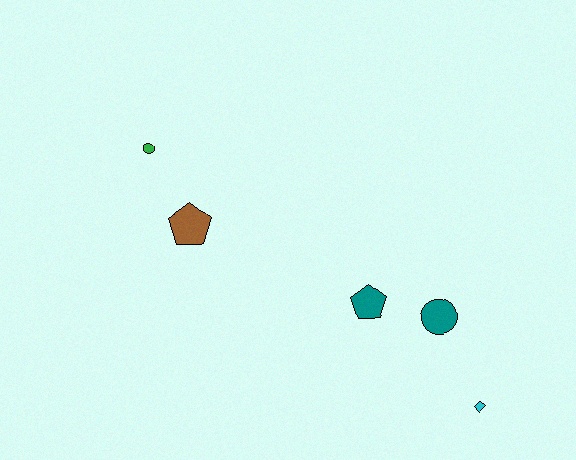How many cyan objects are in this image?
There is 1 cyan object.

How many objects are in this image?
There are 5 objects.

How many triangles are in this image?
There are no triangles.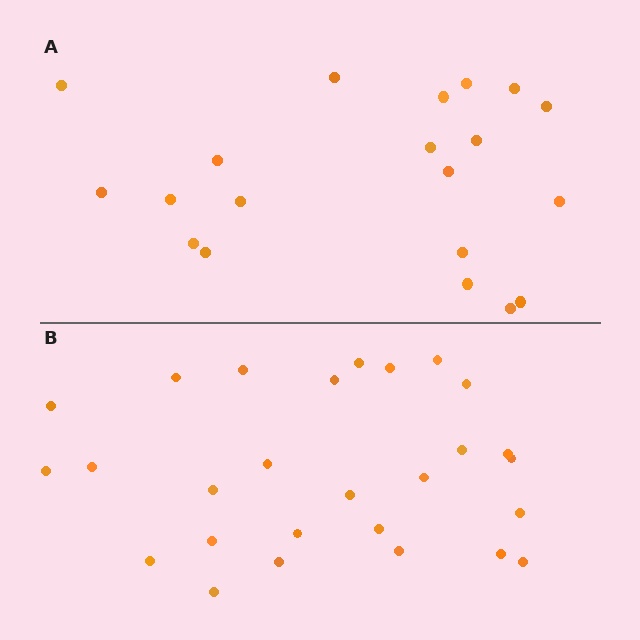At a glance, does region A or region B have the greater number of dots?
Region B (the bottom region) has more dots.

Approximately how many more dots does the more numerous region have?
Region B has roughly 8 or so more dots than region A.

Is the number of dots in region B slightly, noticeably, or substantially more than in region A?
Region B has noticeably more, but not dramatically so. The ratio is roughly 1.4 to 1.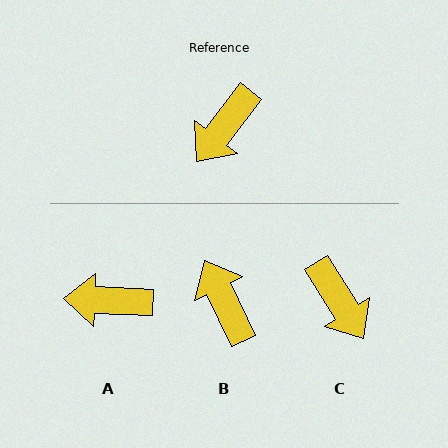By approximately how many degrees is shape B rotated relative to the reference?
Approximately 117 degrees clockwise.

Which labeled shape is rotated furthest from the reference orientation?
B, about 117 degrees away.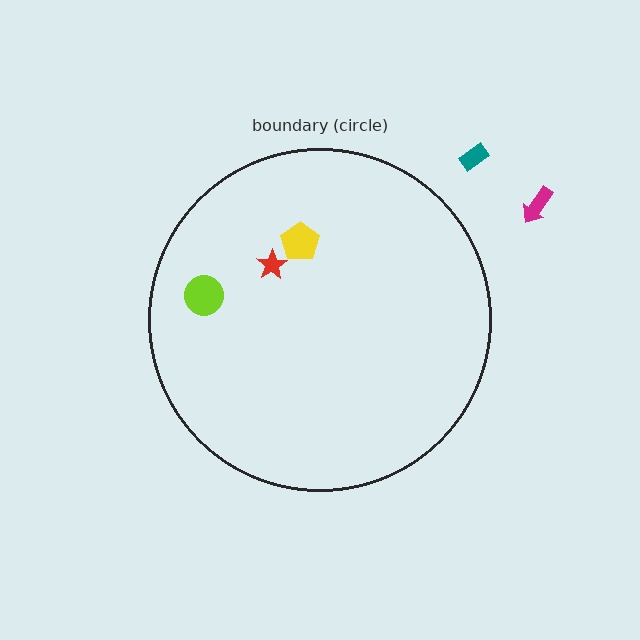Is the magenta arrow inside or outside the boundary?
Outside.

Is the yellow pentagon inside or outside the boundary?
Inside.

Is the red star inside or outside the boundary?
Inside.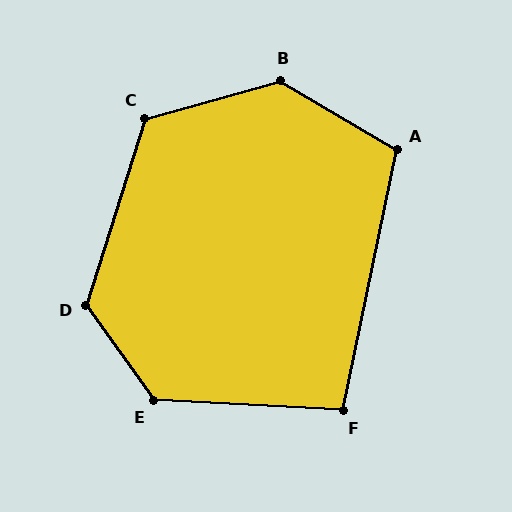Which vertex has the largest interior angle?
B, at approximately 134 degrees.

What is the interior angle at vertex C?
Approximately 123 degrees (obtuse).